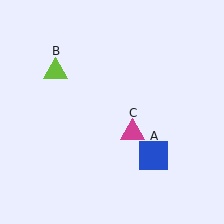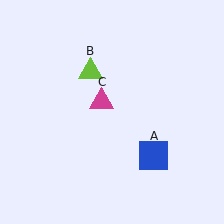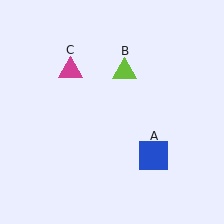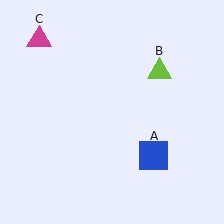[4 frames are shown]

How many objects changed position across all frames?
2 objects changed position: lime triangle (object B), magenta triangle (object C).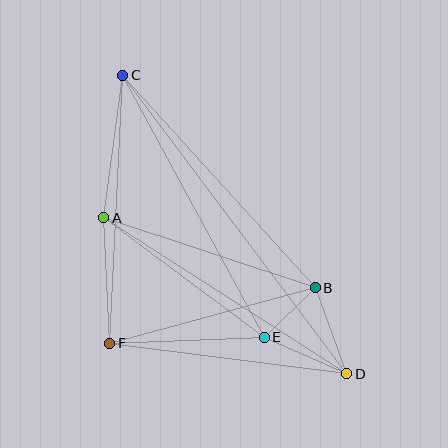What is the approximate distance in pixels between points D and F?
The distance between D and F is approximately 239 pixels.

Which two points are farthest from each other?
Points C and D are farthest from each other.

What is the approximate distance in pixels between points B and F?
The distance between B and F is approximately 213 pixels.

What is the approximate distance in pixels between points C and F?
The distance between C and F is approximately 268 pixels.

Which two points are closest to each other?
Points B and E are closest to each other.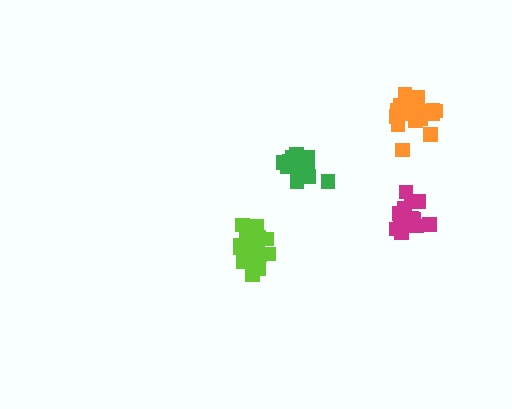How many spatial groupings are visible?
There are 4 spatial groupings.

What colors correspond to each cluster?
The clusters are colored: green, magenta, lime, orange.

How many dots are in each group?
Group 1: 19 dots, Group 2: 18 dots, Group 3: 21 dots, Group 4: 20 dots (78 total).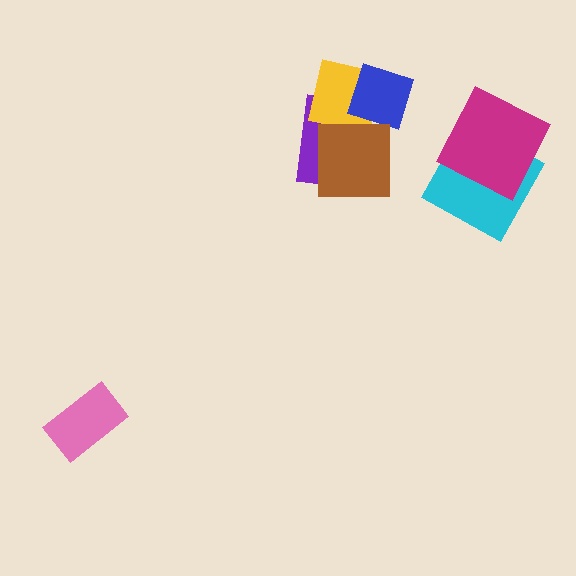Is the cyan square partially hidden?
Yes, it is partially covered by another shape.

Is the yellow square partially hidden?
Yes, it is partially covered by another shape.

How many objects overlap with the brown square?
2 objects overlap with the brown square.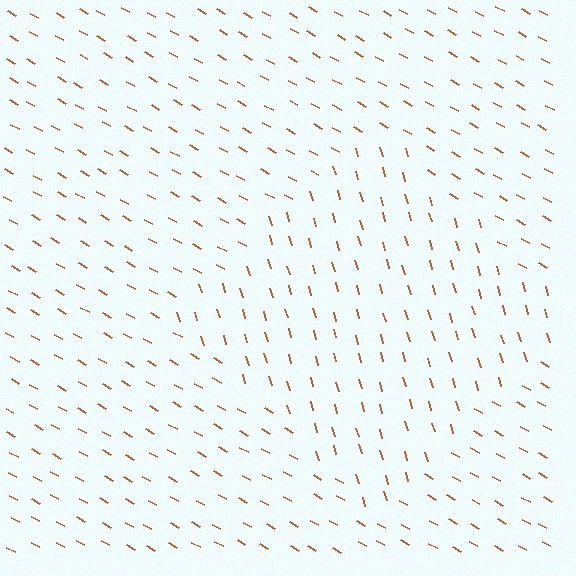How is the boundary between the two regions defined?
The boundary is defined purely by a change in line orientation (approximately 45 degrees difference). All lines are the same color and thickness.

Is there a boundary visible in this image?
Yes, there is a texture boundary formed by a change in line orientation.